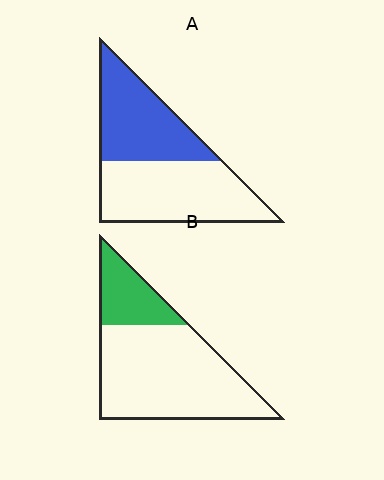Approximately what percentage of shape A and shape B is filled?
A is approximately 45% and B is approximately 25%.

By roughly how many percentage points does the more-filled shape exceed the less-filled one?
By roughly 20 percentage points (A over B).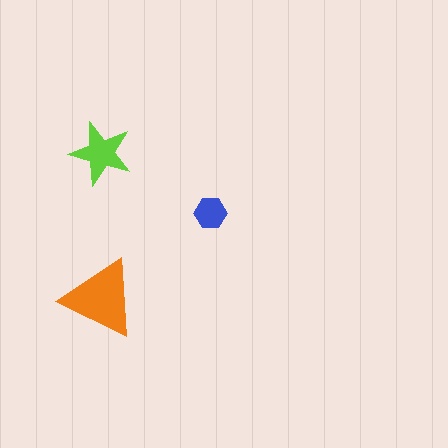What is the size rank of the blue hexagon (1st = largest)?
3rd.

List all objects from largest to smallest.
The orange triangle, the lime star, the blue hexagon.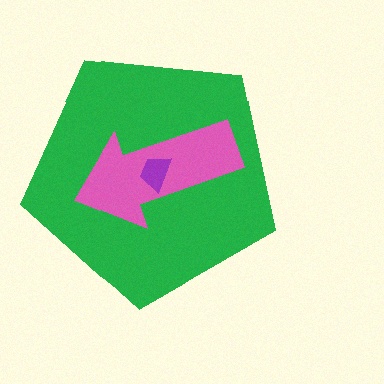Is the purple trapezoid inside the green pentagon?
Yes.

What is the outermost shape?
The green pentagon.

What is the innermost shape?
The purple trapezoid.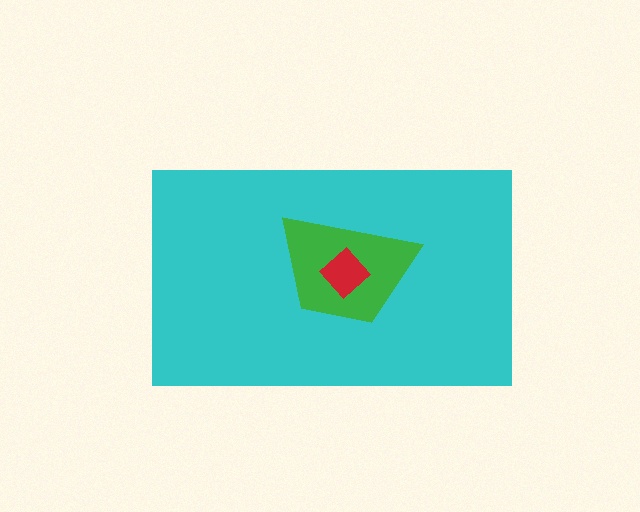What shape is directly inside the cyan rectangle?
The green trapezoid.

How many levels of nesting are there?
3.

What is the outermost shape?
The cyan rectangle.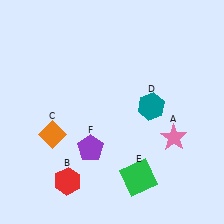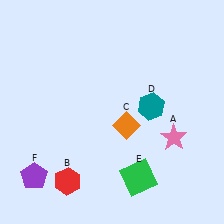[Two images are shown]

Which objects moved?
The objects that moved are: the orange diamond (C), the purple pentagon (F).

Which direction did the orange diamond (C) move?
The orange diamond (C) moved right.